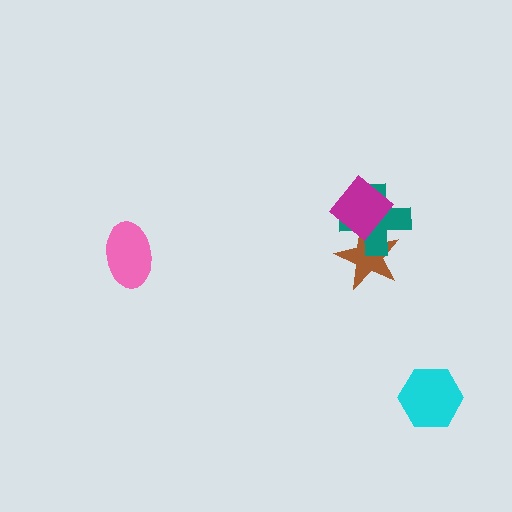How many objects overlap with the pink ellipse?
0 objects overlap with the pink ellipse.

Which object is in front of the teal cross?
The magenta diamond is in front of the teal cross.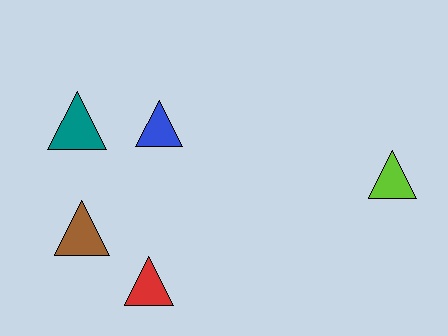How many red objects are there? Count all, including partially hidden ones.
There is 1 red object.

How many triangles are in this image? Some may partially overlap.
There are 5 triangles.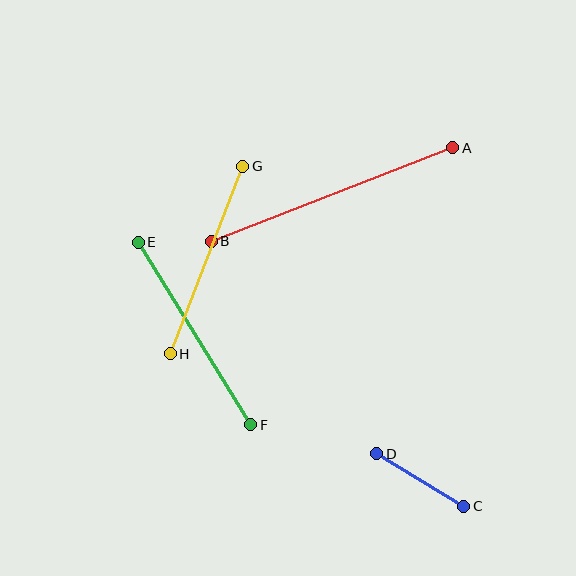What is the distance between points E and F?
The distance is approximately 215 pixels.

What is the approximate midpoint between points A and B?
The midpoint is at approximately (332, 195) pixels.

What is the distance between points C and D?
The distance is approximately 102 pixels.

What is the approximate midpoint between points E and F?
The midpoint is at approximately (195, 333) pixels.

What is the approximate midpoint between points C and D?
The midpoint is at approximately (420, 480) pixels.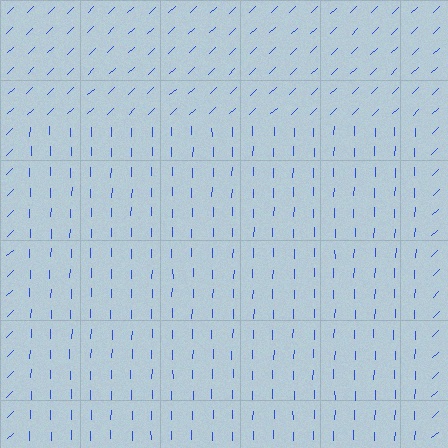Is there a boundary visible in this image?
Yes, there is a texture boundary formed by a change in line orientation.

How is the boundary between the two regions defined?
The boundary is defined purely by a change in line orientation (approximately 45 degrees difference). All lines are the same color and thickness.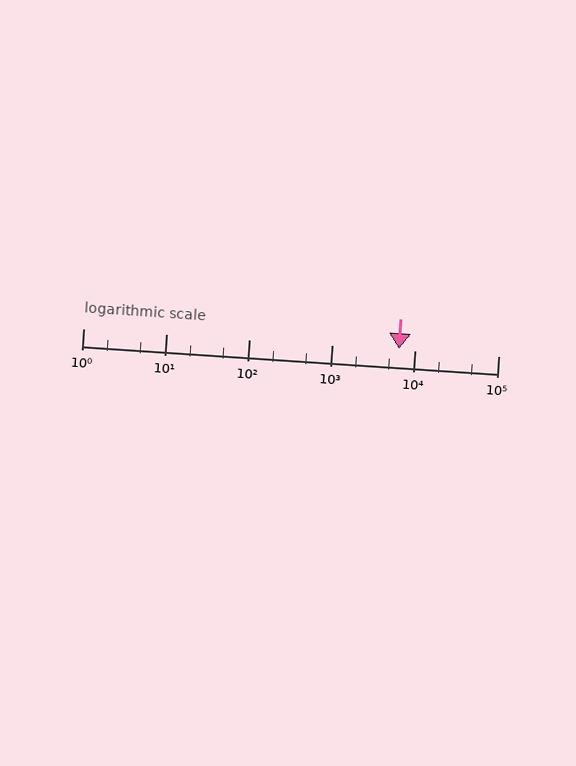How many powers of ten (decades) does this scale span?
The scale spans 5 decades, from 1 to 100000.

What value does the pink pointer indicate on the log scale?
The pointer indicates approximately 6300.